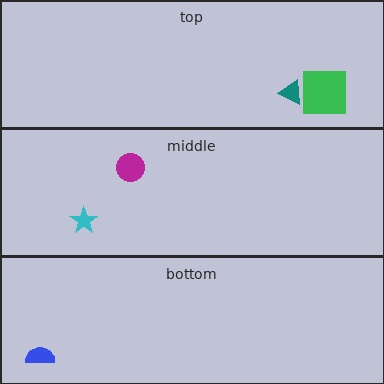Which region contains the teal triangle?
The top region.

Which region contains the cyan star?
The middle region.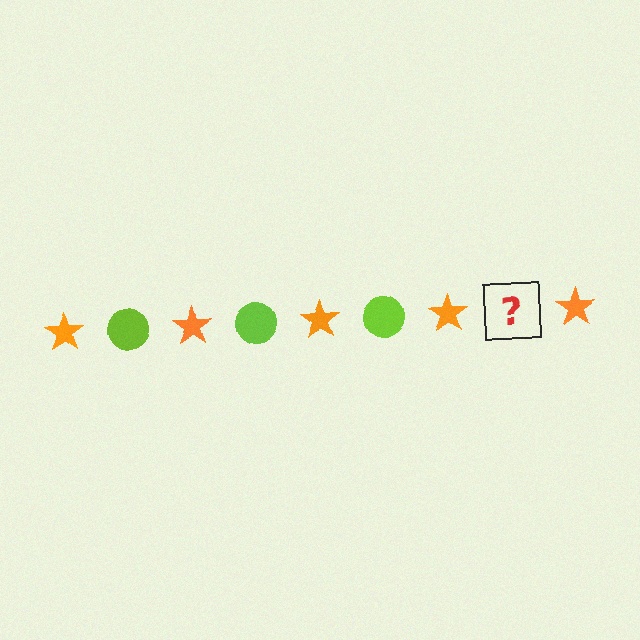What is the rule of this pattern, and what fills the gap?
The rule is that the pattern alternates between orange star and lime circle. The gap should be filled with a lime circle.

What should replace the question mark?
The question mark should be replaced with a lime circle.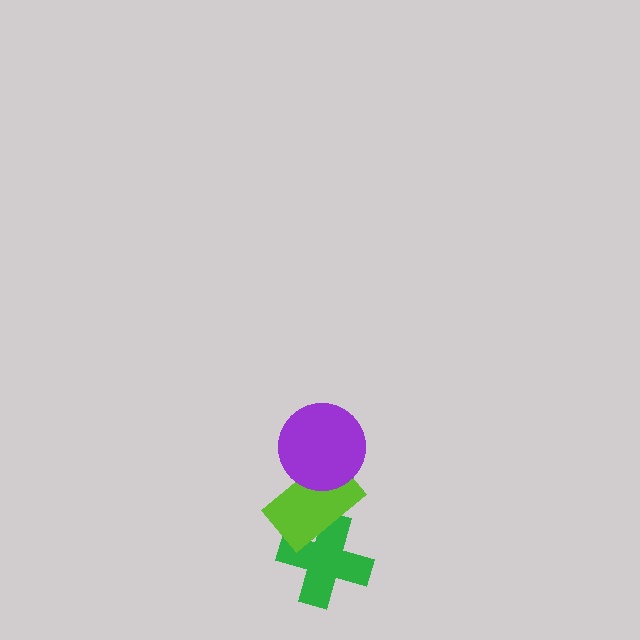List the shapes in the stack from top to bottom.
From top to bottom: the purple circle, the lime rectangle, the green cross.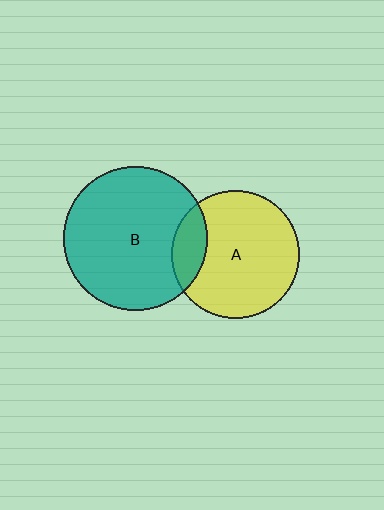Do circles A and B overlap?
Yes.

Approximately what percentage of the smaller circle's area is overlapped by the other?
Approximately 15%.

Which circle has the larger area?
Circle B (teal).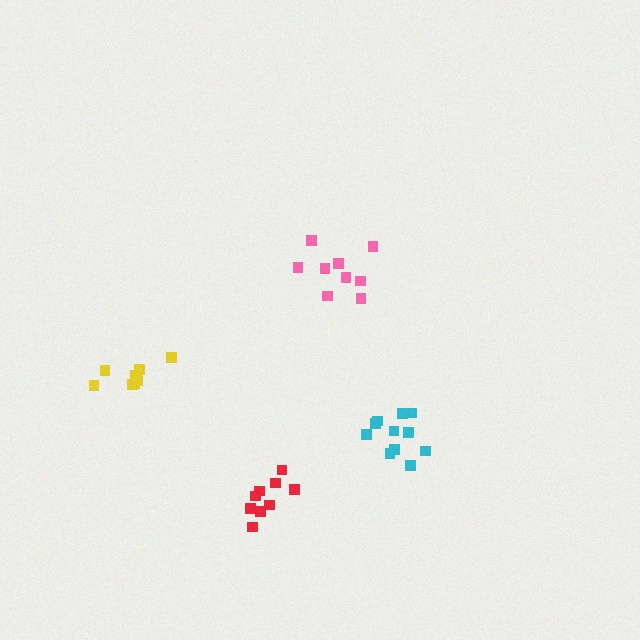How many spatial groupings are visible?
There are 4 spatial groupings.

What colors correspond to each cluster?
The clusters are colored: pink, red, yellow, cyan.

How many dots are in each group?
Group 1: 9 dots, Group 2: 9 dots, Group 3: 10 dots, Group 4: 11 dots (39 total).